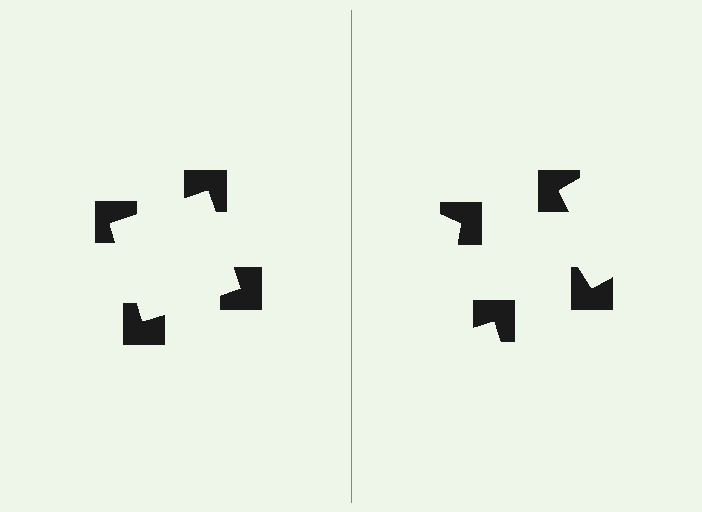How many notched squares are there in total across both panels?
8 — 4 on each side.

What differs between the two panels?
The notched squares are positioned identically on both sides; only the wedge orientations differ. On the left they align to a square; on the right they are misaligned.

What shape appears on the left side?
An illusory square.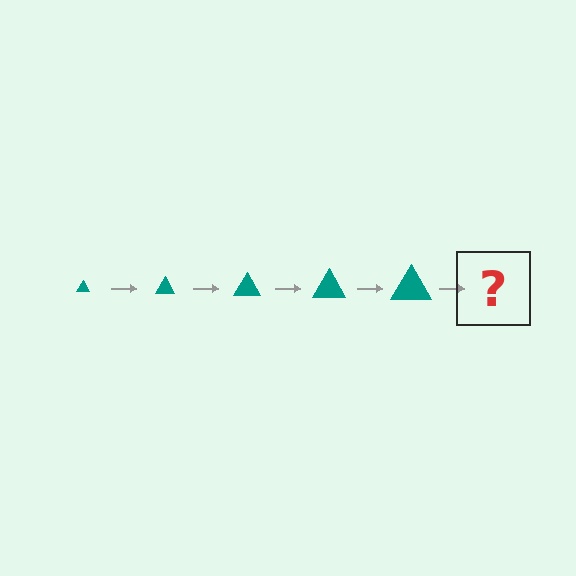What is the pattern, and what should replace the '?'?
The pattern is that the triangle gets progressively larger each step. The '?' should be a teal triangle, larger than the previous one.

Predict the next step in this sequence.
The next step is a teal triangle, larger than the previous one.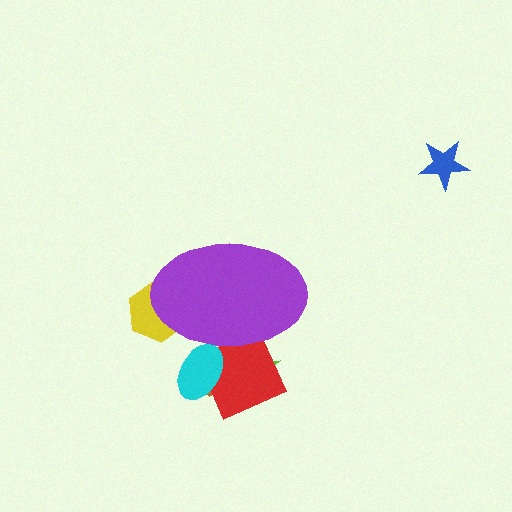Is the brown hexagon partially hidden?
Yes, the brown hexagon is partially hidden behind the purple ellipse.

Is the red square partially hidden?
Yes, the red square is partially hidden behind the purple ellipse.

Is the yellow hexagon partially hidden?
Yes, the yellow hexagon is partially hidden behind the purple ellipse.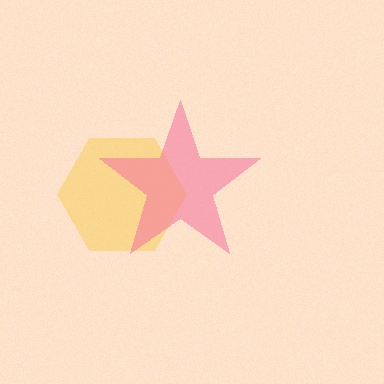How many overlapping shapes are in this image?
There are 2 overlapping shapes in the image.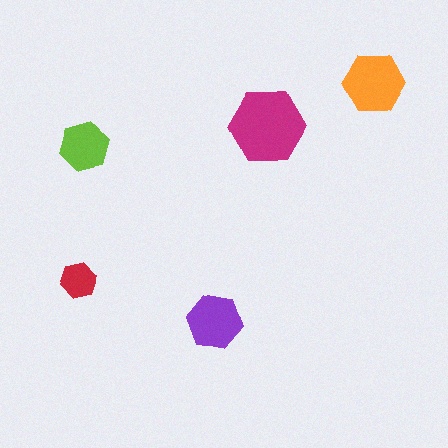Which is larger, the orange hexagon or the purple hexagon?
The orange one.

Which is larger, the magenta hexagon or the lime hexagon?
The magenta one.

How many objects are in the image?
There are 5 objects in the image.